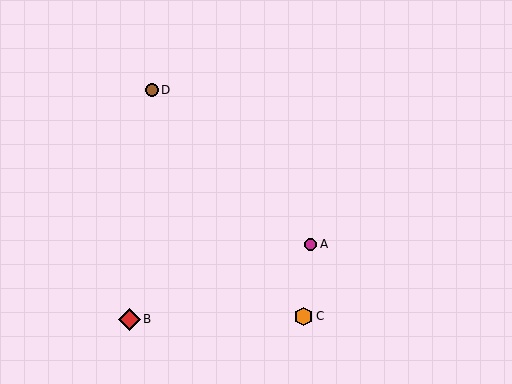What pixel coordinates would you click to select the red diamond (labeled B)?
Click at (129, 319) to select the red diamond B.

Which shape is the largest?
The red diamond (labeled B) is the largest.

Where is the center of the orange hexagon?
The center of the orange hexagon is at (303, 316).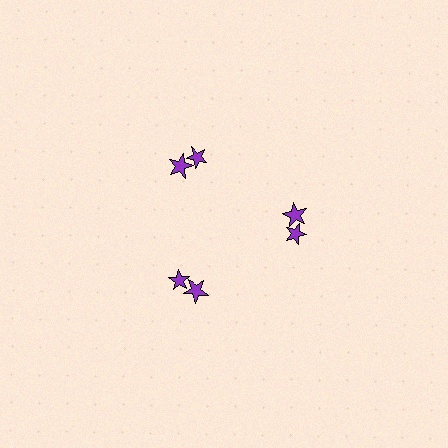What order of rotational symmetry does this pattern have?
This pattern has 3-fold rotational symmetry.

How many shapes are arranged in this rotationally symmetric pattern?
There are 6 shapes, arranged in 3 groups of 2.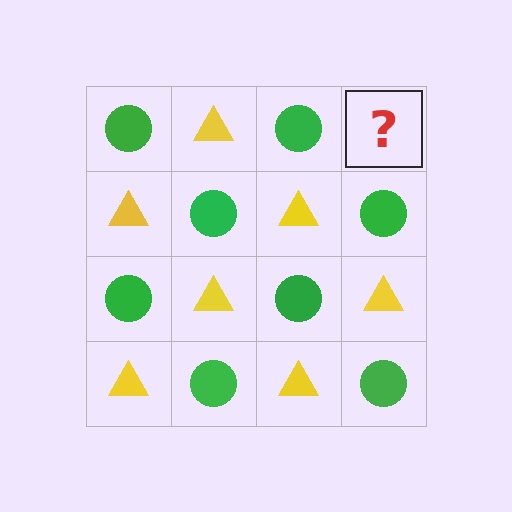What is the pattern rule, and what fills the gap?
The rule is that it alternates green circle and yellow triangle in a checkerboard pattern. The gap should be filled with a yellow triangle.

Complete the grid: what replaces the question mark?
The question mark should be replaced with a yellow triangle.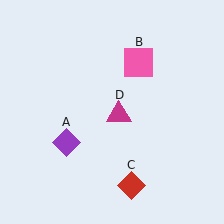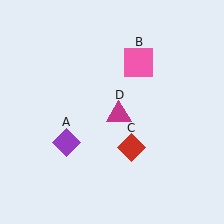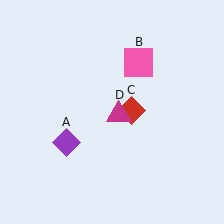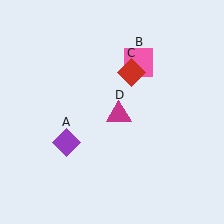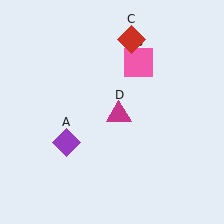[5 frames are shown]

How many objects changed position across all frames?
1 object changed position: red diamond (object C).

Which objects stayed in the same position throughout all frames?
Purple diamond (object A) and pink square (object B) and magenta triangle (object D) remained stationary.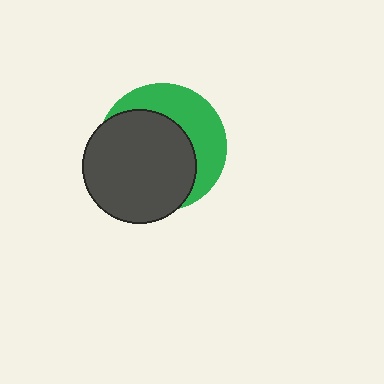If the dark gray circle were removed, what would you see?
You would see the complete green circle.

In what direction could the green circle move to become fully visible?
The green circle could move toward the upper-right. That would shift it out from behind the dark gray circle entirely.